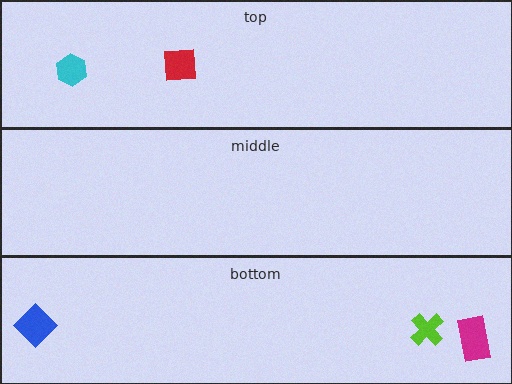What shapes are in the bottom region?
The magenta rectangle, the blue diamond, the lime cross.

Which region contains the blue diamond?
The bottom region.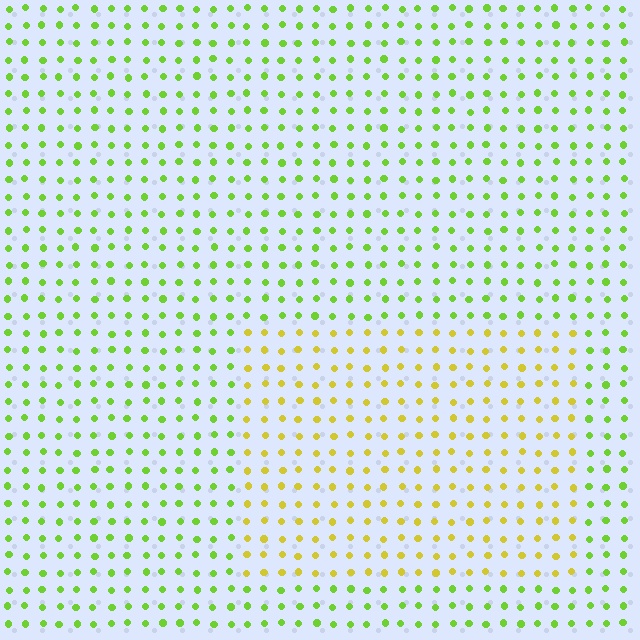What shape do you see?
I see a rectangle.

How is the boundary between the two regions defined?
The boundary is defined purely by a slight shift in hue (about 40 degrees). Spacing, size, and orientation are identical on both sides.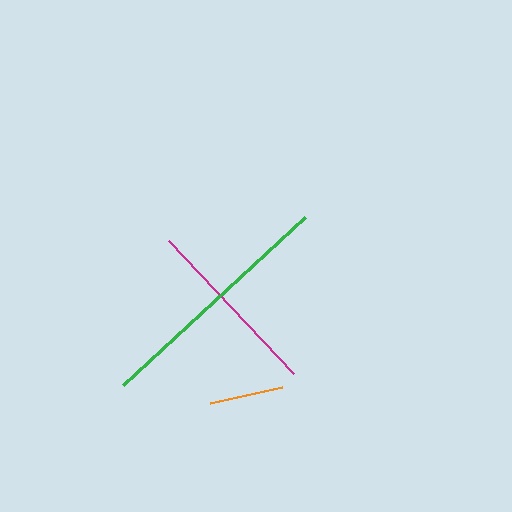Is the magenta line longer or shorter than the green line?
The green line is longer than the magenta line.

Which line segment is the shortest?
The orange line is the shortest at approximately 74 pixels.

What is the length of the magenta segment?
The magenta segment is approximately 183 pixels long.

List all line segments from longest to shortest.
From longest to shortest: green, magenta, orange.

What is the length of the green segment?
The green segment is approximately 248 pixels long.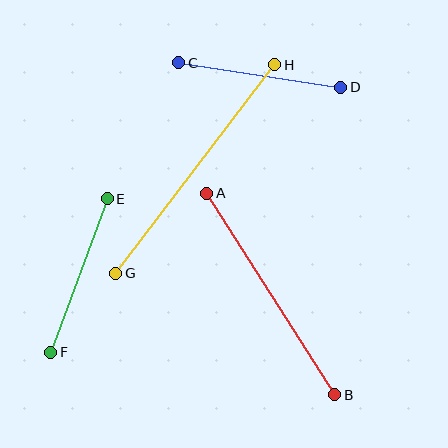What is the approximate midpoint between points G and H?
The midpoint is at approximately (195, 169) pixels.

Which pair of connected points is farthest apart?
Points G and H are farthest apart.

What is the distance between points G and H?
The distance is approximately 262 pixels.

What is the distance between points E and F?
The distance is approximately 163 pixels.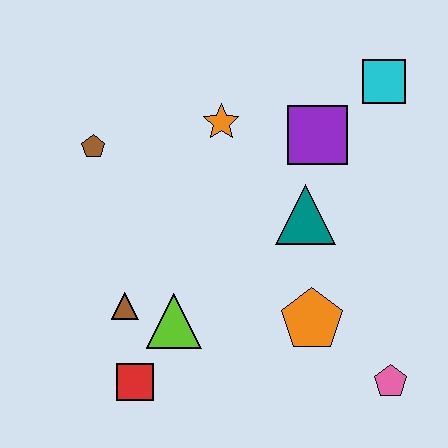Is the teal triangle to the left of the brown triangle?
No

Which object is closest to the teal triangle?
The purple square is closest to the teal triangle.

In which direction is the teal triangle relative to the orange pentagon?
The teal triangle is above the orange pentagon.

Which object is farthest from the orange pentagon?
The brown pentagon is farthest from the orange pentagon.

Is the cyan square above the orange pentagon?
Yes